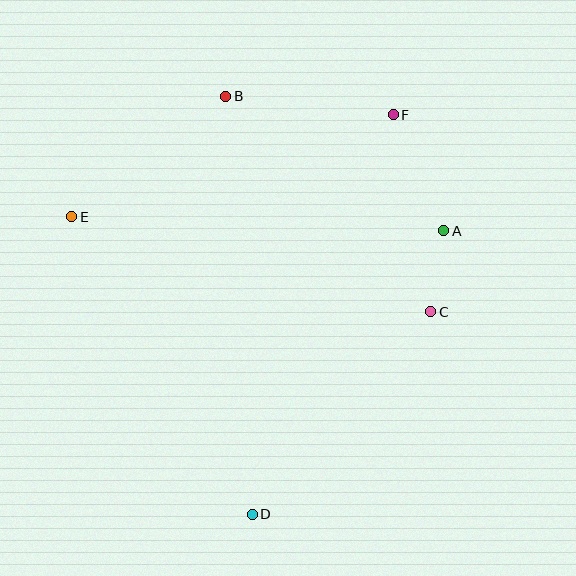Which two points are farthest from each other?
Points D and F are farthest from each other.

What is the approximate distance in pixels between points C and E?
The distance between C and E is approximately 371 pixels.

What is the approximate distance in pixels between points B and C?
The distance between B and C is approximately 298 pixels.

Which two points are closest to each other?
Points A and C are closest to each other.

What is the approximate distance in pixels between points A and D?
The distance between A and D is approximately 342 pixels.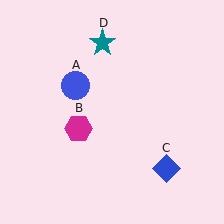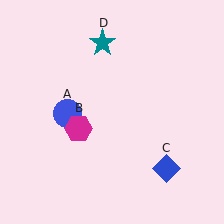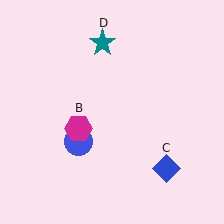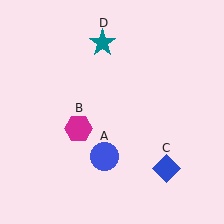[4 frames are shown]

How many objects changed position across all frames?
1 object changed position: blue circle (object A).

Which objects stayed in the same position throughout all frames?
Magenta hexagon (object B) and blue diamond (object C) and teal star (object D) remained stationary.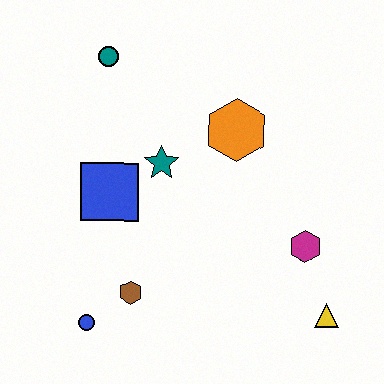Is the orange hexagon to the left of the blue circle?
No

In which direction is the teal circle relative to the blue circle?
The teal circle is above the blue circle.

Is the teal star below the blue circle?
No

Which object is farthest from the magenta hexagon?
The teal circle is farthest from the magenta hexagon.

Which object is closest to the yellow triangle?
The magenta hexagon is closest to the yellow triangle.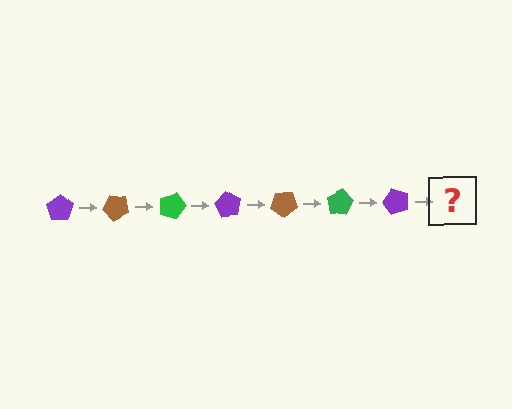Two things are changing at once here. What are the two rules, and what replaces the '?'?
The two rules are that it rotates 45 degrees each step and the color cycles through purple, brown, and green. The '?' should be a brown pentagon, rotated 315 degrees from the start.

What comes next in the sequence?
The next element should be a brown pentagon, rotated 315 degrees from the start.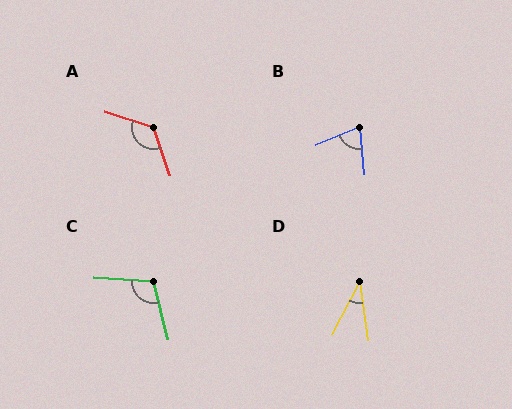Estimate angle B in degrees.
Approximately 73 degrees.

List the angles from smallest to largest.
D (36°), B (73°), C (108°), A (127°).